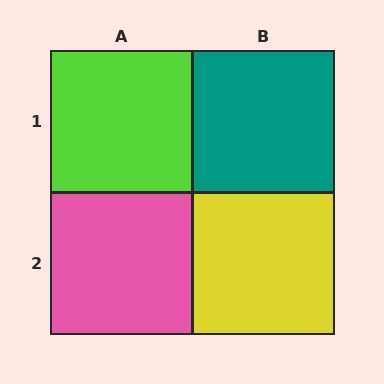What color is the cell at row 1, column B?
Teal.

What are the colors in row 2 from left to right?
Pink, yellow.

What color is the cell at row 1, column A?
Lime.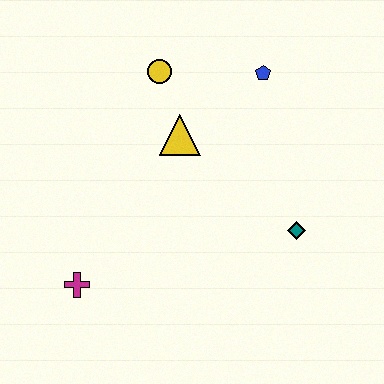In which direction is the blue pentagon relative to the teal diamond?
The blue pentagon is above the teal diamond.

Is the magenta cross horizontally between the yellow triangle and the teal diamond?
No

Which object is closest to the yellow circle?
The yellow triangle is closest to the yellow circle.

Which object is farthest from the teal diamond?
The magenta cross is farthest from the teal diamond.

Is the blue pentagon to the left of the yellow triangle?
No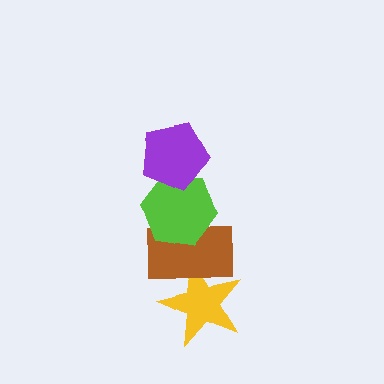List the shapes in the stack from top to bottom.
From top to bottom: the purple pentagon, the lime hexagon, the brown rectangle, the yellow star.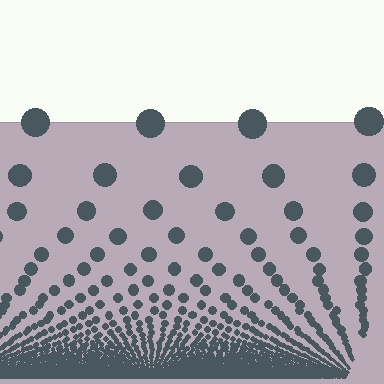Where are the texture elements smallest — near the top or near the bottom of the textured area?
Near the bottom.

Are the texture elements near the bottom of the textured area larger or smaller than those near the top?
Smaller. The gradient is inverted — elements near the bottom are smaller and denser.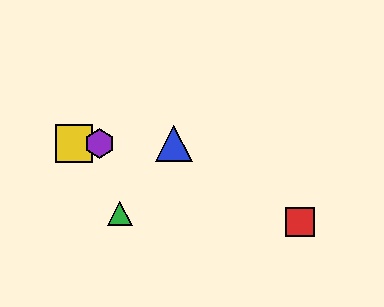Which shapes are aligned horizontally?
The blue triangle, the yellow square, the purple hexagon are aligned horizontally.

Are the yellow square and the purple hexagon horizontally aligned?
Yes, both are at y≈144.